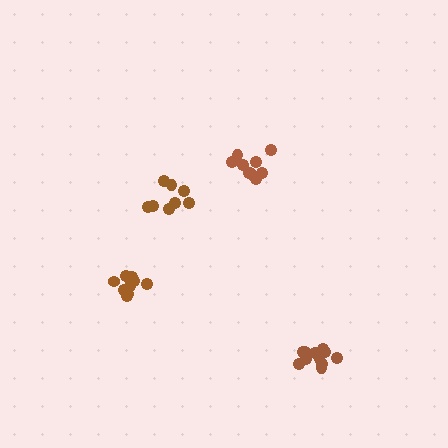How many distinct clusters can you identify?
There are 4 distinct clusters.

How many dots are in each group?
Group 1: 10 dots, Group 2: 12 dots, Group 3: 10 dots, Group 4: 8 dots (40 total).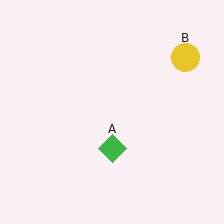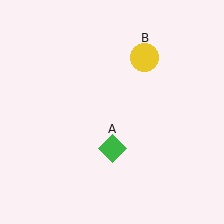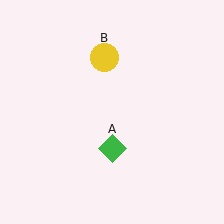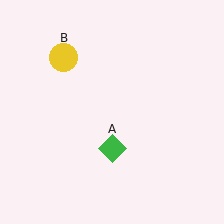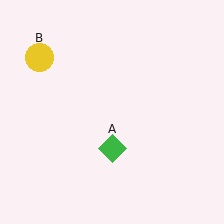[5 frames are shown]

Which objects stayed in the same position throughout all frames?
Green diamond (object A) remained stationary.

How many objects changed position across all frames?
1 object changed position: yellow circle (object B).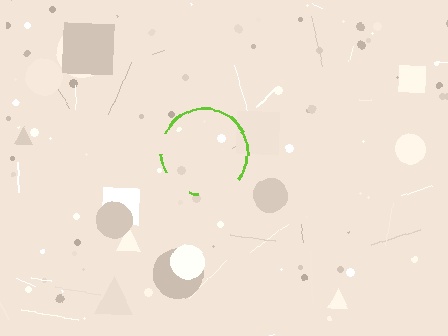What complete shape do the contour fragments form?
The contour fragments form a circle.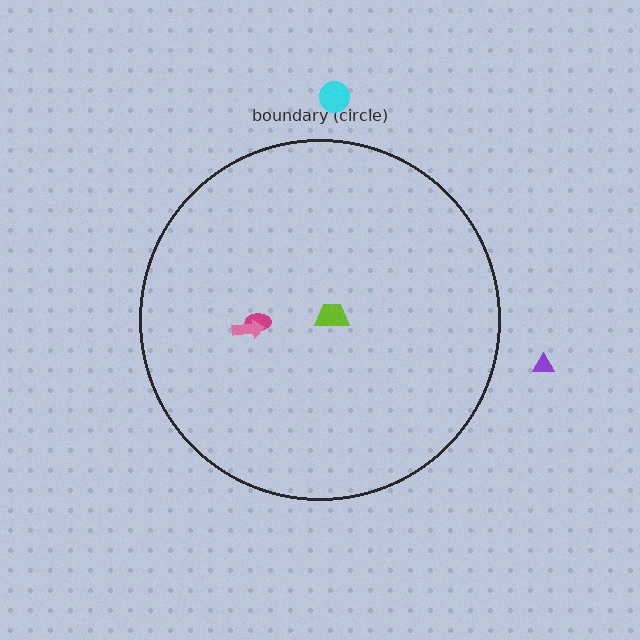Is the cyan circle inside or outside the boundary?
Outside.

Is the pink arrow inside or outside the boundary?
Inside.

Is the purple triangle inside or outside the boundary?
Outside.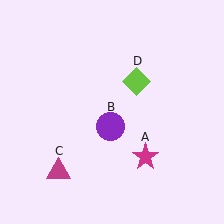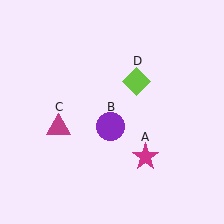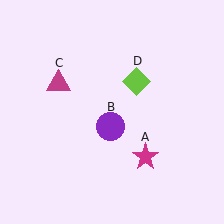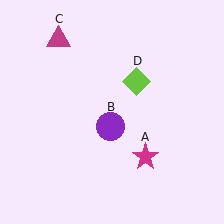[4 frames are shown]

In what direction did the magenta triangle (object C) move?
The magenta triangle (object C) moved up.